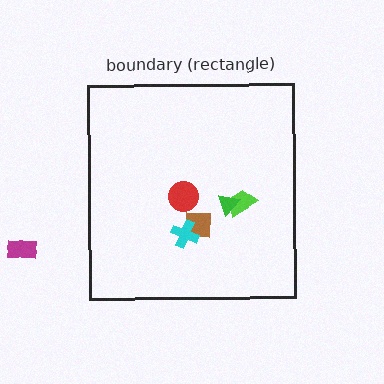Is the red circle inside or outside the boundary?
Inside.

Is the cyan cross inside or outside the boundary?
Inside.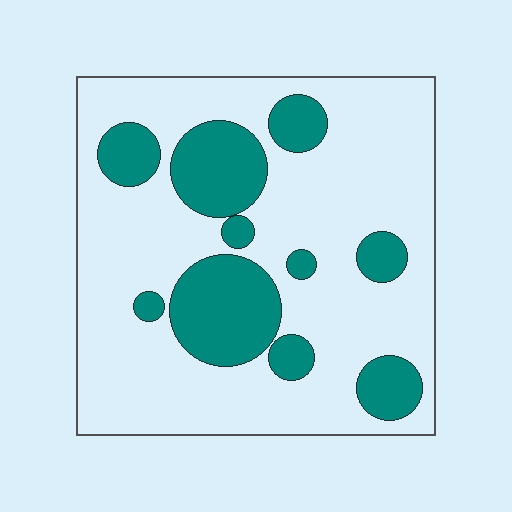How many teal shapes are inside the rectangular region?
10.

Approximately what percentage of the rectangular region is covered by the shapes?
Approximately 25%.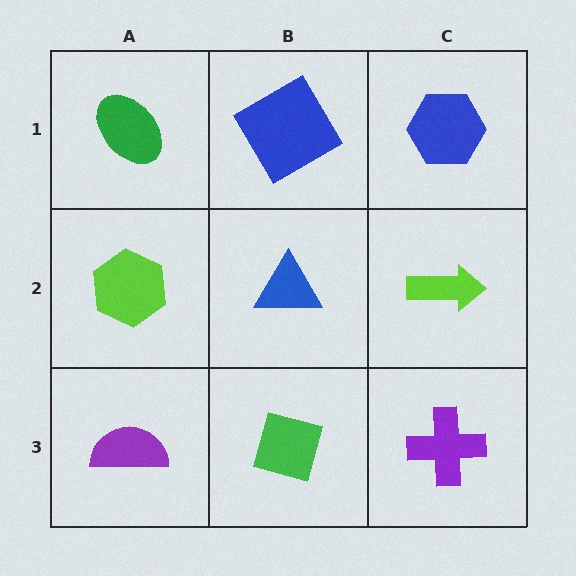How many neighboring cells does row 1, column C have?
2.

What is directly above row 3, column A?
A lime hexagon.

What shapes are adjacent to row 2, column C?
A blue hexagon (row 1, column C), a purple cross (row 3, column C), a blue triangle (row 2, column B).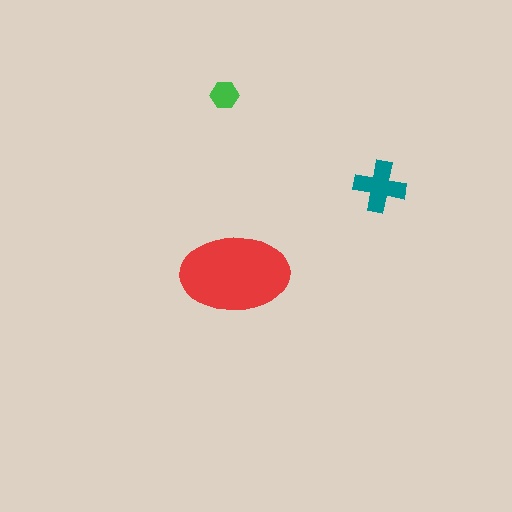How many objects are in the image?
There are 3 objects in the image.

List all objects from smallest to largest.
The green hexagon, the teal cross, the red ellipse.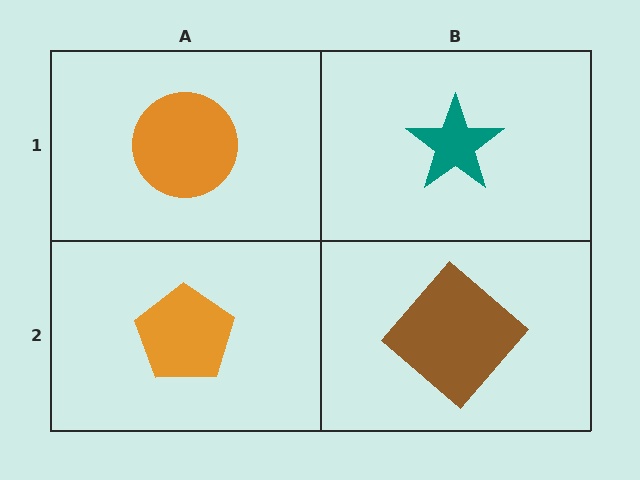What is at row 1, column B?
A teal star.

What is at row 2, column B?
A brown diamond.